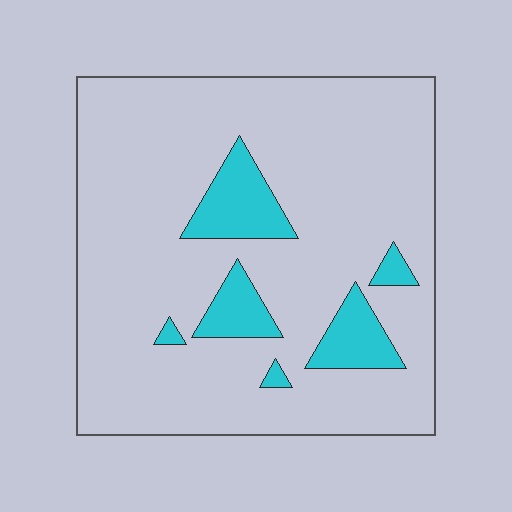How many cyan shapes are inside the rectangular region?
6.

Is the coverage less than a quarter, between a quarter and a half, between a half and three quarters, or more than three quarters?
Less than a quarter.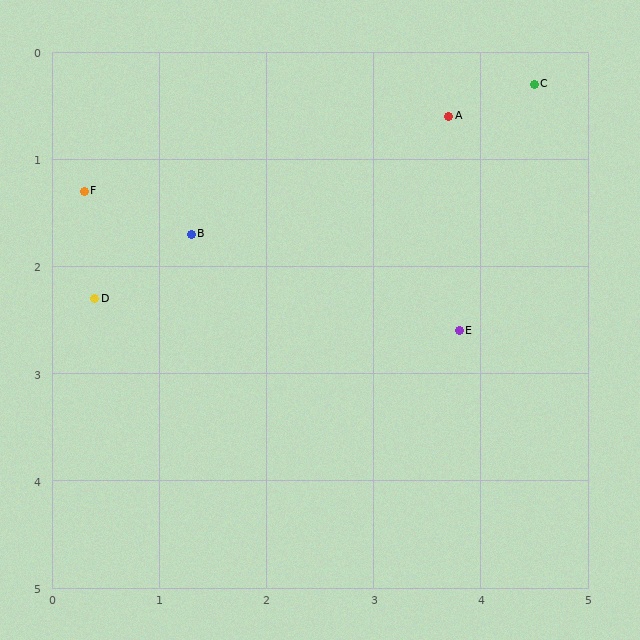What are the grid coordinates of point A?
Point A is at approximately (3.7, 0.6).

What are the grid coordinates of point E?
Point E is at approximately (3.8, 2.6).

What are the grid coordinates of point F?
Point F is at approximately (0.3, 1.3).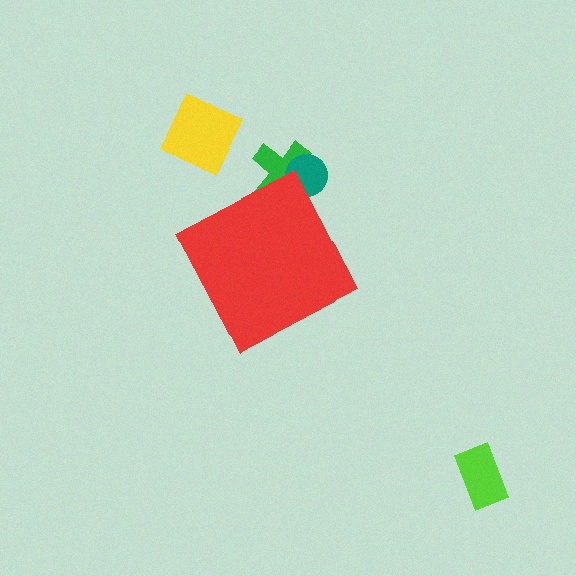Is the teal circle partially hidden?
Yes, the teal circle is partially hidden behind the red diamond.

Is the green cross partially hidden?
Yes, the green cross is partially hidden behind the red diamond.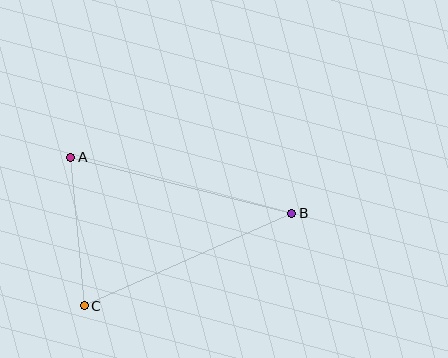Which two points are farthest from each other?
Points A and B are farthest from each other.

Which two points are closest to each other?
Points A and C are closest to each other.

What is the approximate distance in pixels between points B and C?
The distance between B and C is approximately 227 pixels.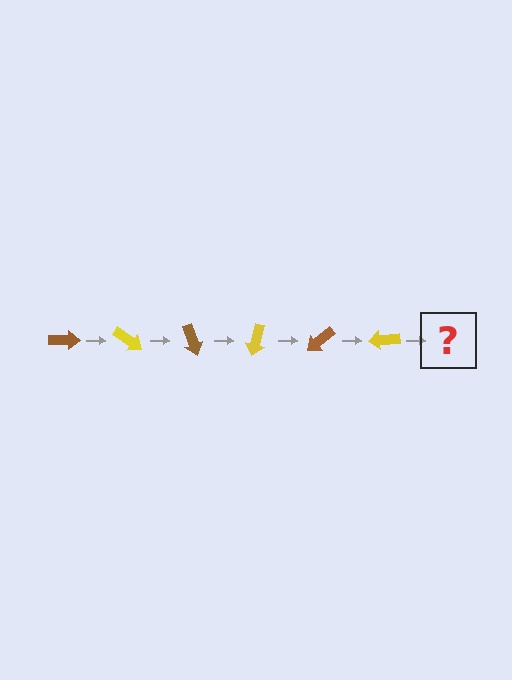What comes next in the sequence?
The next element should be a brown arrow, rotated 210 degrees from the start.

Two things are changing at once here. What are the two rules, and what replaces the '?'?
The two rules are that it rotates 35 degrees each step and the color cycles through brown and yellow. The '?' should be a brown arrow, rotated 210 degrees from the start.